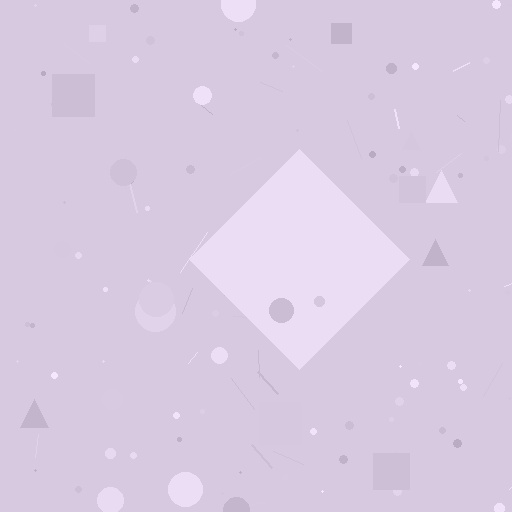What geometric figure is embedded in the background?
A diamond is embedded in the background.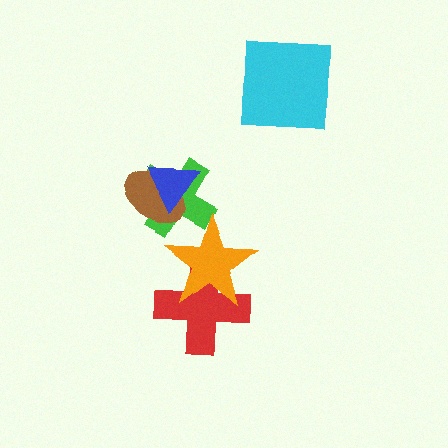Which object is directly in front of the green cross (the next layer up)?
The brown ellipse is directly in front of the green cross.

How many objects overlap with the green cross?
3 objects overlap with the green cross.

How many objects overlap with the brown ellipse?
2 objects overlap with the brown ellipse.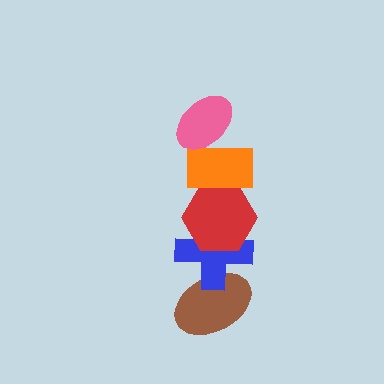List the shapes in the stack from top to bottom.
From top to bottom: the pink ellipse, the orange rectangle, the red hexagon, the blue cross, the brown ellipse.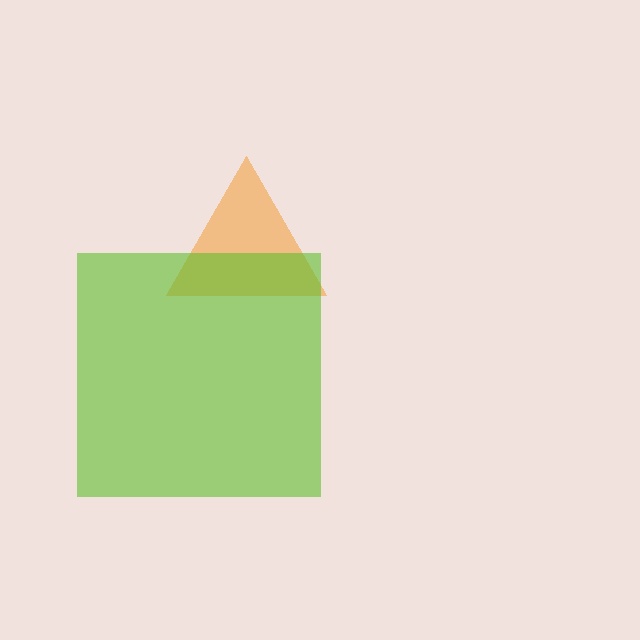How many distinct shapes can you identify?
There are 2 distinct shapes: an orange triangle, a lime square.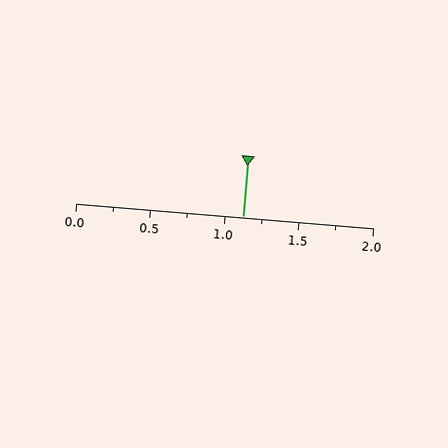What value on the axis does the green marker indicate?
The marker indicates approximately 1.12.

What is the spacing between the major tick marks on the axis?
The major ticks are spaced 0.5 apart.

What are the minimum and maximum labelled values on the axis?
The axis runs from 0.0 to 2.0.